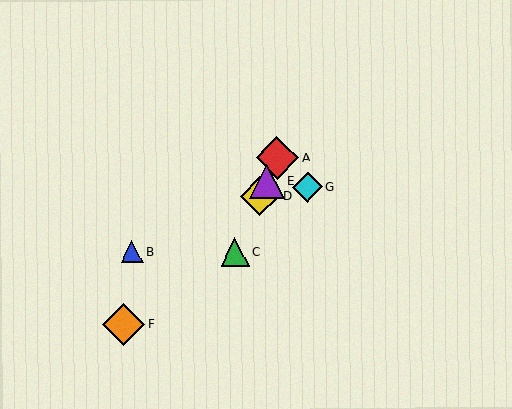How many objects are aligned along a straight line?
4 objects (A, C, D, E) are aligned along a straight line.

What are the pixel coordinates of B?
Object B is at (132, 252).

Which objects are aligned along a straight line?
Objects A, C, D, E are aligned along a straight line.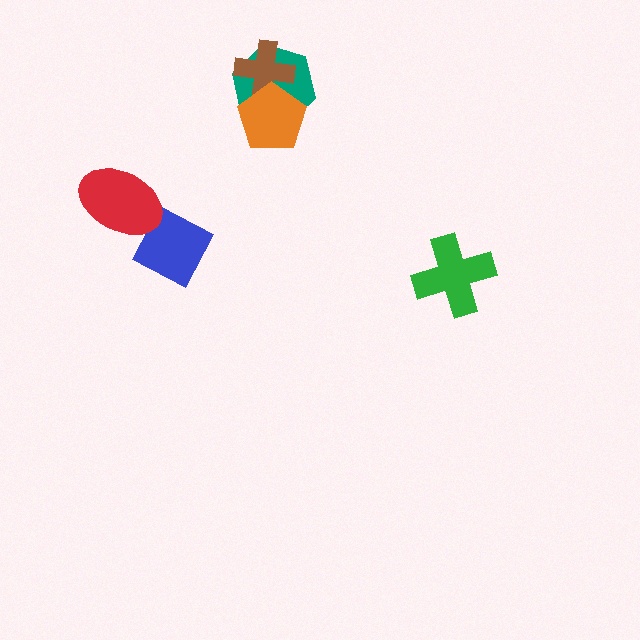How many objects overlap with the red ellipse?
0 objects overlap with the red ellipse.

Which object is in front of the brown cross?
The orange pentagon is in front of the brown cross.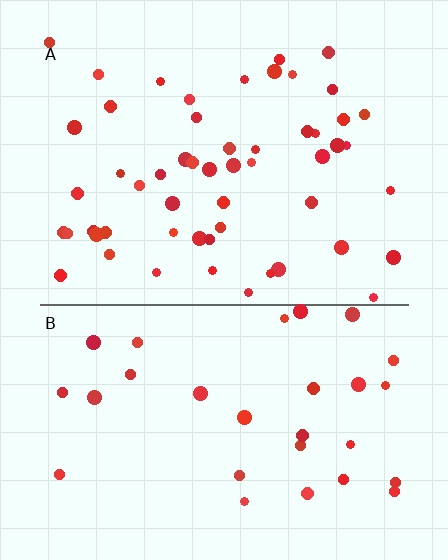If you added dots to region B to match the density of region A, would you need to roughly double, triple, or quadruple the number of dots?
Approximately double.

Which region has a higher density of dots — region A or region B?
A (the top).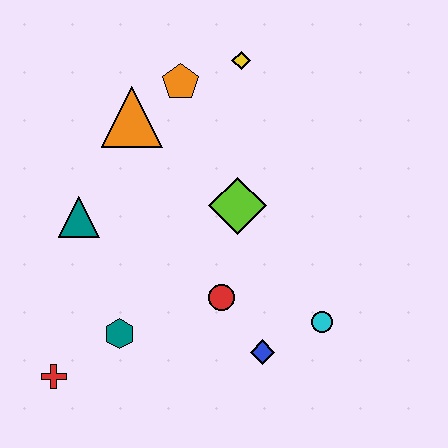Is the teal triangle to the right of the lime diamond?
No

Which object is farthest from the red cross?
The yellow diamond is farthest from the red cross.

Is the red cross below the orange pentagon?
Yes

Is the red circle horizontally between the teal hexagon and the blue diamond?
Yes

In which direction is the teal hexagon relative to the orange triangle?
The teal hexagon is below the orange triangle.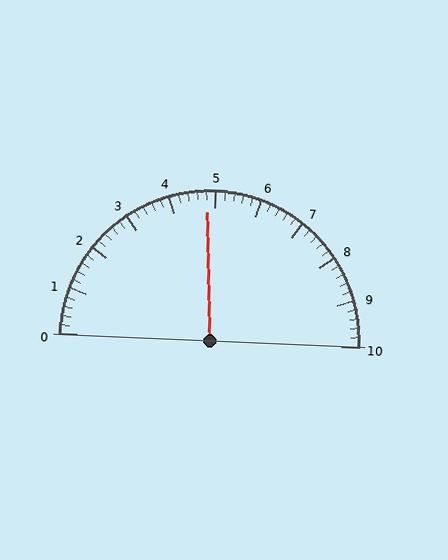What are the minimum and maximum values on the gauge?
The gauge ranges from 0 to 10.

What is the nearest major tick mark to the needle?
The nearest major tick mark is 5.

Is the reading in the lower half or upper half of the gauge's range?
The reading is in the lower half of the range (0 to 10).